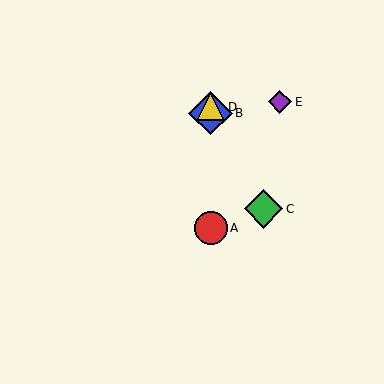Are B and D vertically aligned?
Yes, both are at x≈211.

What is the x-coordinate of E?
Object E is at x≈280.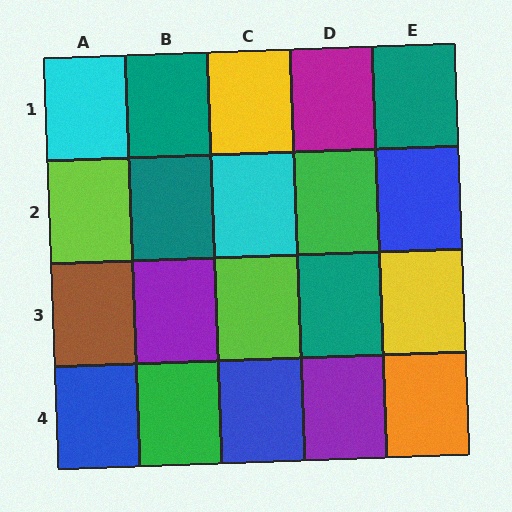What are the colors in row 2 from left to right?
Lime, teal, cyan, green, blue.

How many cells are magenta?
1 cell is magenta.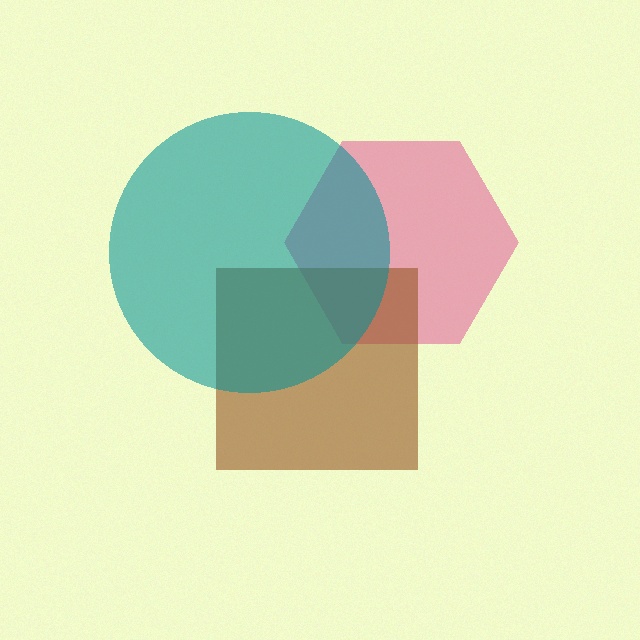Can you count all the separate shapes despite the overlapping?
Yes, there are 3 separate shapes.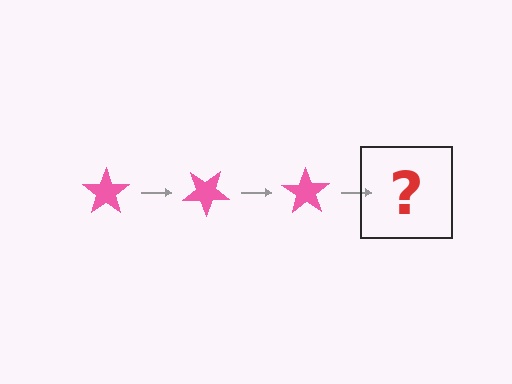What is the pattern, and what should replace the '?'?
The pattern is that the star rotates 35 degrees each step. The '?' should be a pink star rotated 105 degrees.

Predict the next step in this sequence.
The next step is a pink star rotated 105 degrees.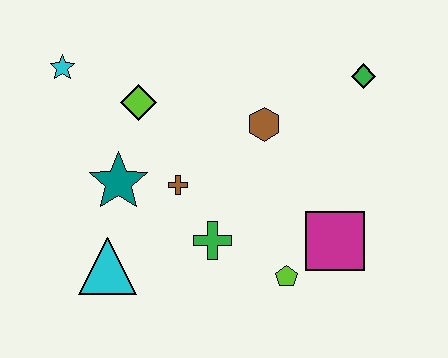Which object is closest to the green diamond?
The brown hexagon is closest to the green diamond.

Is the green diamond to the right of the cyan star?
Yes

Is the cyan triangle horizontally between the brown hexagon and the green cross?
No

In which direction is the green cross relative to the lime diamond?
The green cross is below the lime diamond.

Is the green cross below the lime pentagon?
No